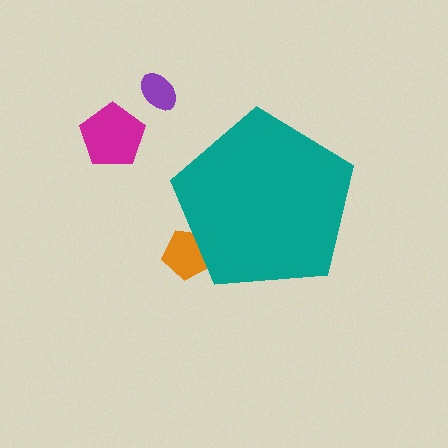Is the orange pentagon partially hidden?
Yes, the orange pentagon is partially hidden behind the teal pentagon.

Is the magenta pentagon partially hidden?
No, the magenta pentagon is fully visible.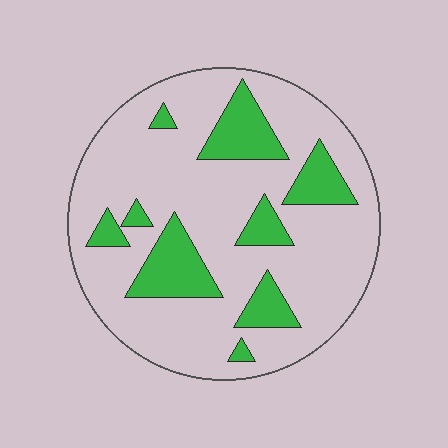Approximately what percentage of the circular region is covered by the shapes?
Approximately 20%.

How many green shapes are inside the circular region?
9.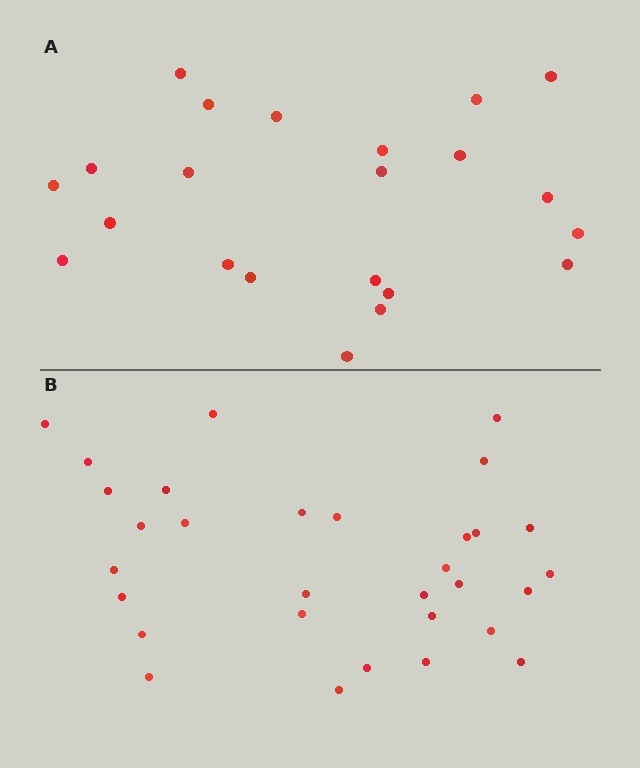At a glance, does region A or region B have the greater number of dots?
Region B (the bottom region) has more dots.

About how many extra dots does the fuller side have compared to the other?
Region B has roughly 8 or so more dots than region A.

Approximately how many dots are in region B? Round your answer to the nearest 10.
About 30 dots. (The exact count is 31, which rounds to 30.)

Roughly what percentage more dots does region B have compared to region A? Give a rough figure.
About 40% more.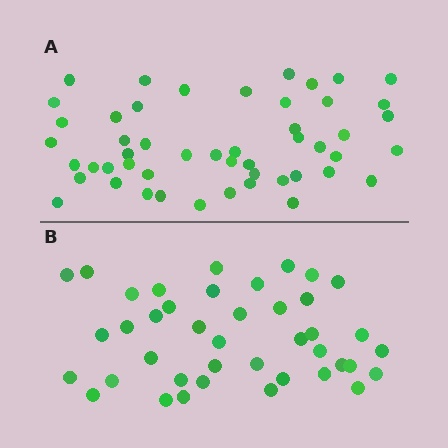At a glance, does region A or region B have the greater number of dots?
Region A (the top region) has more dots.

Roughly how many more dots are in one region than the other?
Region A has roughly 8 or so more dots than region B.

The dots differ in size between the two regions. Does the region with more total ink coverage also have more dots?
No. Region B has more total ink coverage because its dots are larger, but region A actually contains more individual dots. Total area can be misleading — the number of items is what matters here.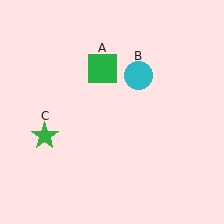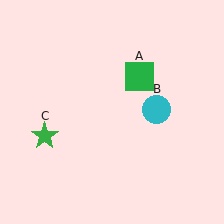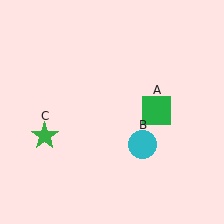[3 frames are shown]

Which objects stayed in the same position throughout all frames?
Green star (object C) remained stationary.